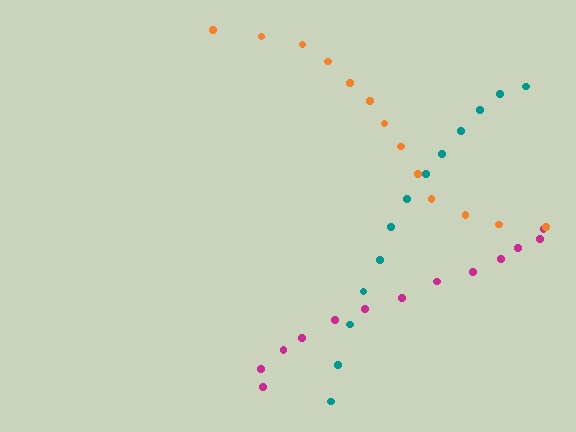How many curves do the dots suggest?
There are 3 distinct paths.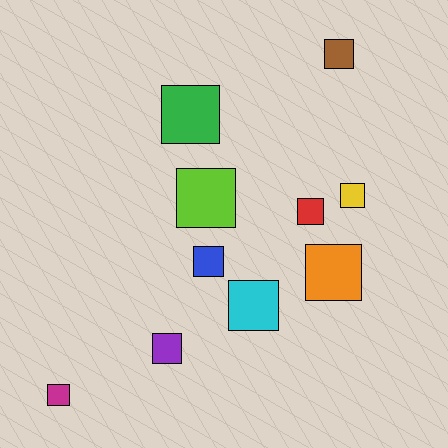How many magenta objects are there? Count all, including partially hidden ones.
There is 1 magenta object.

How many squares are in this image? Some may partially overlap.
There are 10 squares.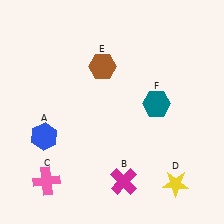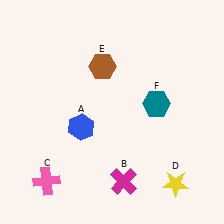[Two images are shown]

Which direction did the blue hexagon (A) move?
The blue hexagon (A) moved right.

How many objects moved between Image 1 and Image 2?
1 object moved between the two images.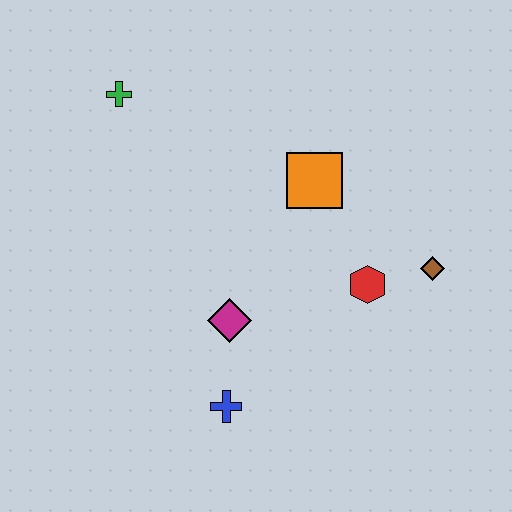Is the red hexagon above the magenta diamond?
Yes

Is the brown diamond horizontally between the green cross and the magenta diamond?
No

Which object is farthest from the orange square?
The blue cross is farthest from the orange square.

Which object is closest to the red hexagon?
The brown diamond is closest to the red hexagon.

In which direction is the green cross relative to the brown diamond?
The green cross is to the left of the brown diamond.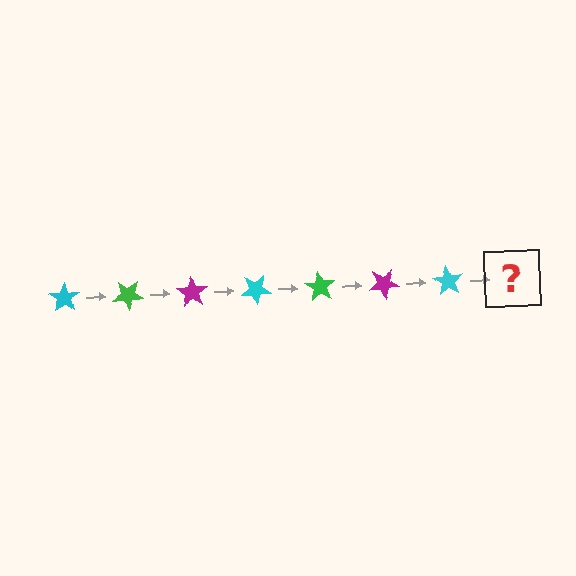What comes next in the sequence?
The next element should be a green star, rotated 245 degrees from the start.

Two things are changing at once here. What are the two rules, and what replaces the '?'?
The two rules are that it rotates 35 degrees each step and the color cycles through cyan, green, and magenta. The '?' should be a green star, rotated 245 degrees from the start.